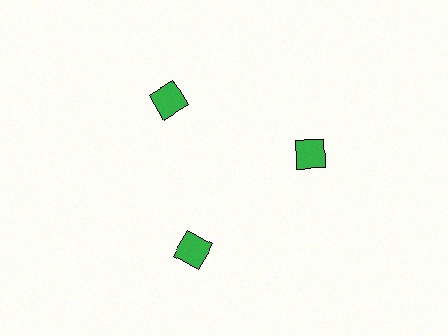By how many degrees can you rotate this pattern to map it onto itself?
The pattern maps onto itself every 120 degrees of rotation.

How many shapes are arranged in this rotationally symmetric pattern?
There are 3 shapes, arranged in 3 groups of 1.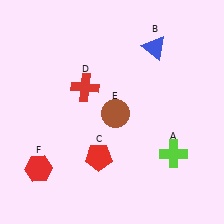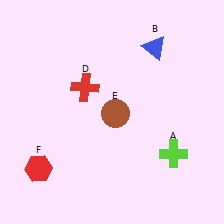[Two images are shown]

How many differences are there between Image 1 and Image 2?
There is 1 difference between the two images.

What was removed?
The red pentagon (C) was removed in Image 2.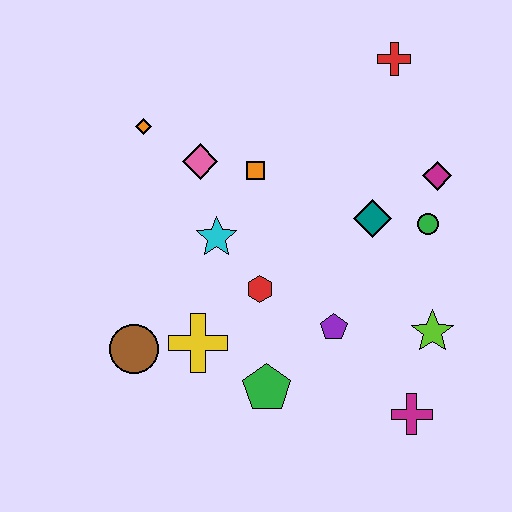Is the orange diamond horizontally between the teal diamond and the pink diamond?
No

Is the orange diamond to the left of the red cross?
Yes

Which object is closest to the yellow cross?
The brown circle is closest to the yellow cross.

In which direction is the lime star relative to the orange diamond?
The lime star is to the right of the orange diamond.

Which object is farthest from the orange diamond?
The magenta cross is farthest from the orange diamond.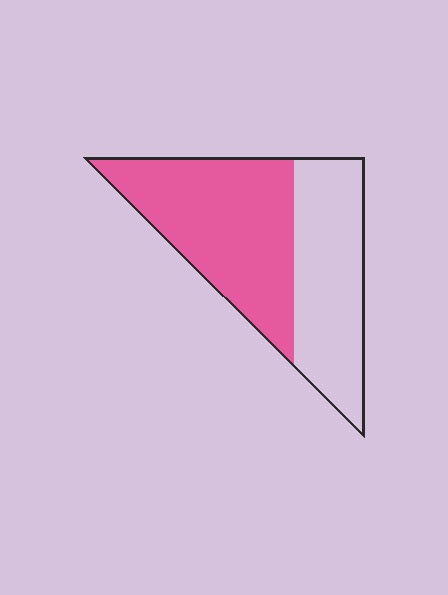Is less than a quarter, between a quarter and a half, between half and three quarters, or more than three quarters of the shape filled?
Between half and three quarters.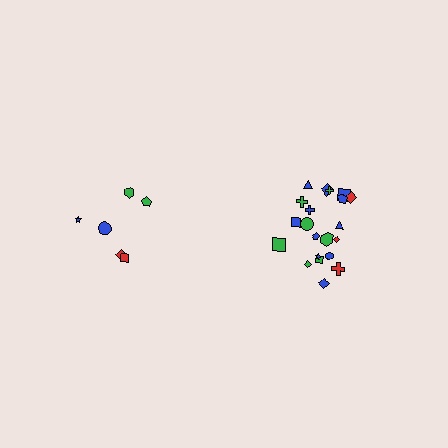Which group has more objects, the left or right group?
The right group.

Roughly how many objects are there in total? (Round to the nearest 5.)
Roughly 30 objects in total.